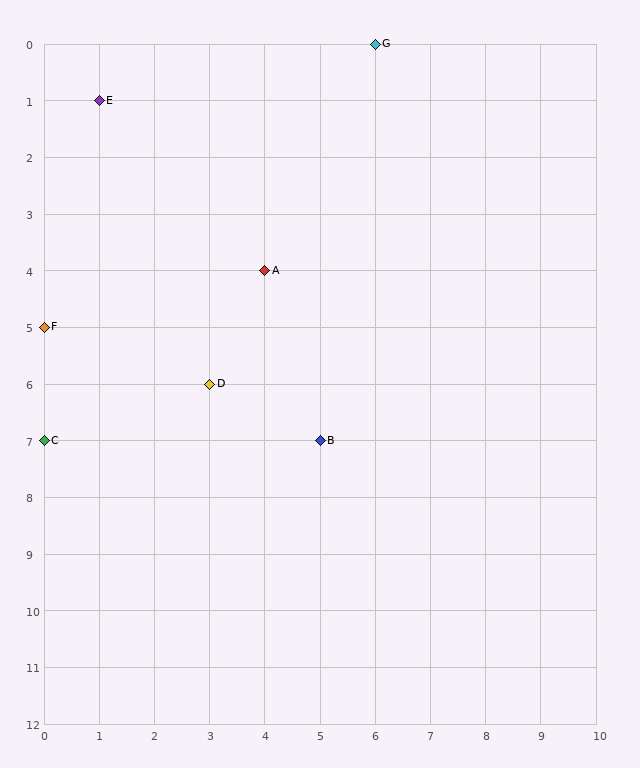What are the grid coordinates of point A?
Point A is at grid coordinates (4, 4).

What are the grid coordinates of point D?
Point D is at grid coordinates (3, 6).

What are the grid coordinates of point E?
Point E is at grid coordinates (1, 1).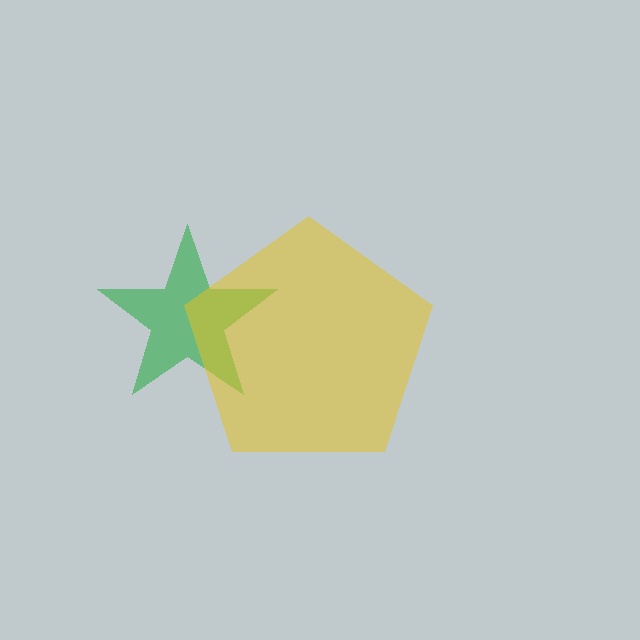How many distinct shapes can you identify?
There are 2 distinct shapes: a green star, a yellow pentagon.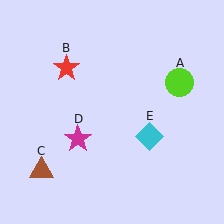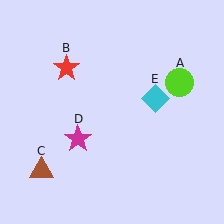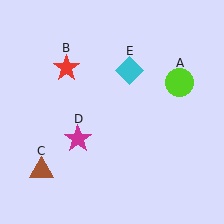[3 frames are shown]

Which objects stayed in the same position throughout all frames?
Lime circle (object A) and red star (object B) and brown triangle (object C) and magenta star (object D) remained stationary.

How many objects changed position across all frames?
1 object changed position: cyan diamond (object E).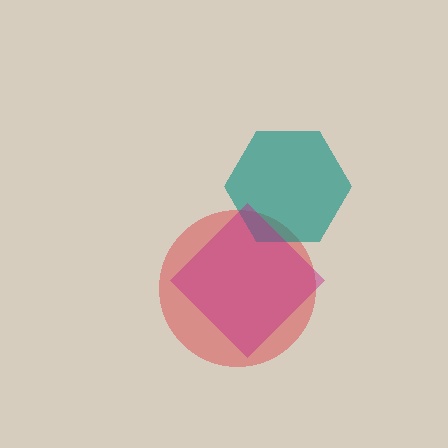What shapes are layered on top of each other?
The layered shapes are: a red circle, a teal hexagon, a magenta diamond.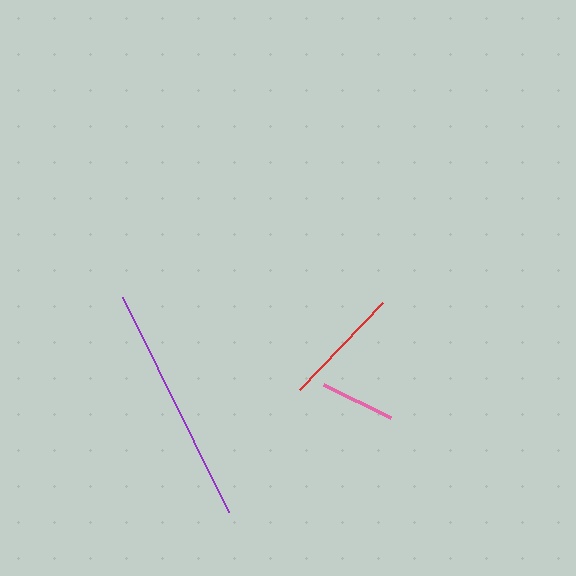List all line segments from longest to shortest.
From longest to shortest: purple, red, pink.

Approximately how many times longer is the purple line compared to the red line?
The purple line is approximately 2.0 times the length of the red line.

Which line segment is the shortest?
The pink line is the shortest at approximately 74 pixels.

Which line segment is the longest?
The purple line is the longest at approximately 239 pixels.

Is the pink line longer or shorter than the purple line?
The purple line is longer than the pink line.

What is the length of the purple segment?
The purple segment is approximately 239 pixels long.